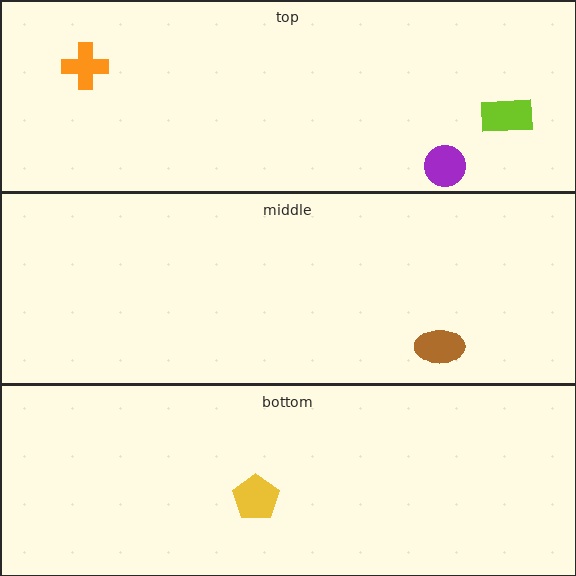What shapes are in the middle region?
The brown ellipse.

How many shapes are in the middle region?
1.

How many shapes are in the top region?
3.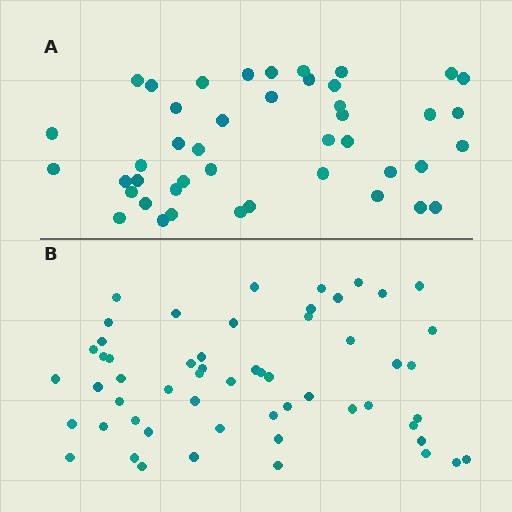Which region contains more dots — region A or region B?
Region B (the bottom region) has more dots.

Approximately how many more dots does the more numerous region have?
Region B has roughly 12 or so more dots than region A.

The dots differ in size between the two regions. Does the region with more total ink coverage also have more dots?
No. Region A has more total ink coverage because its dots are larger, but region B actually contains more individual dots. Total area can be misleading — the number of items is what matters here.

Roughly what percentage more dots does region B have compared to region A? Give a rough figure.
About 25% more.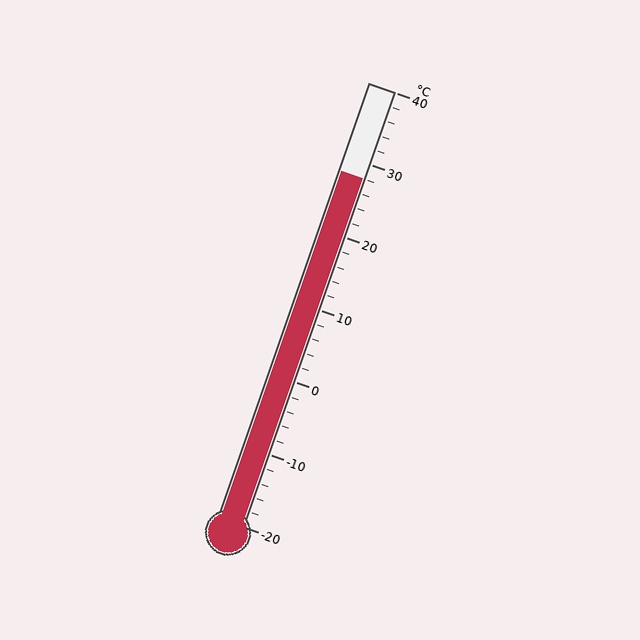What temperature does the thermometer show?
The thermometer shows approximately 28°C.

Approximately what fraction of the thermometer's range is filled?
The thermometer is filled to approximately 80% of its range.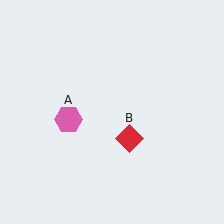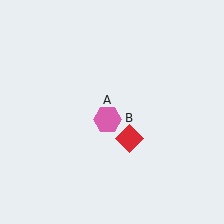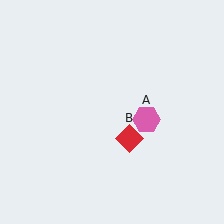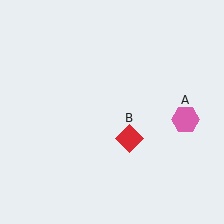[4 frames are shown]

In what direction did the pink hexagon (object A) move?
The pink hexagon (object A) moved right.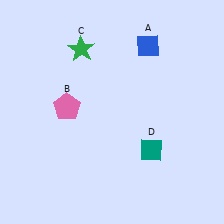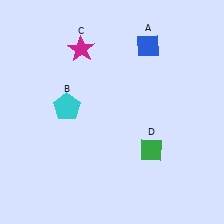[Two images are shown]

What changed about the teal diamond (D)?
In Image 1, D is teal. In Image 2, it changed to green.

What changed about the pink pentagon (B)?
In Image 1, B is pink. In Image 2, it changed to cyan.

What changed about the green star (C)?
In Image 1, C is green. In Image 2, it changed to magenta.